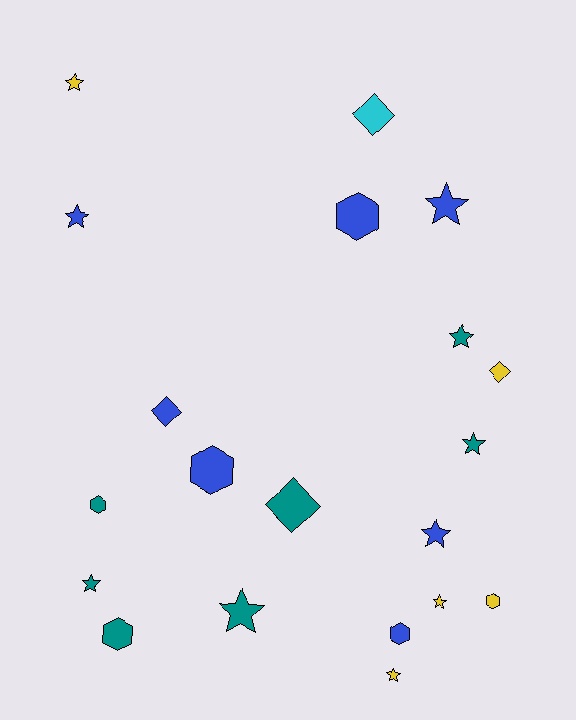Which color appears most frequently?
Blue, with 7 objects.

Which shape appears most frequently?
Star, with 10 objects.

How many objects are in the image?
There are 20 objects.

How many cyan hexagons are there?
There are no cyan hexagons.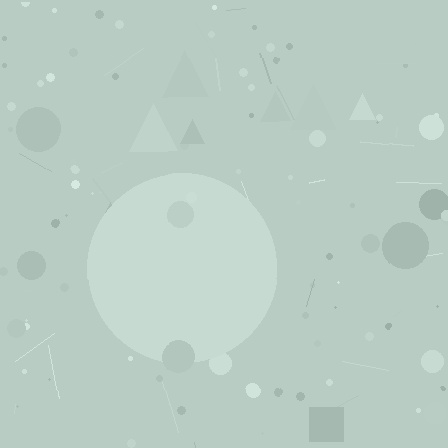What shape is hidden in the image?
A circle is hidden in the image.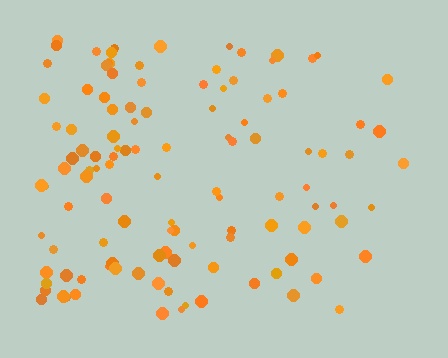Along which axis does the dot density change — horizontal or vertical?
Horizontal.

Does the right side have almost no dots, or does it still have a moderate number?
Still a moderate number, just noticeably fewer than the left.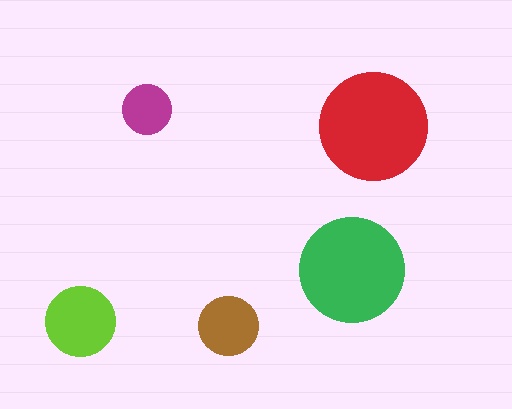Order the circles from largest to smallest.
the red one, the green one, the lime one, the brown one, the magenta one.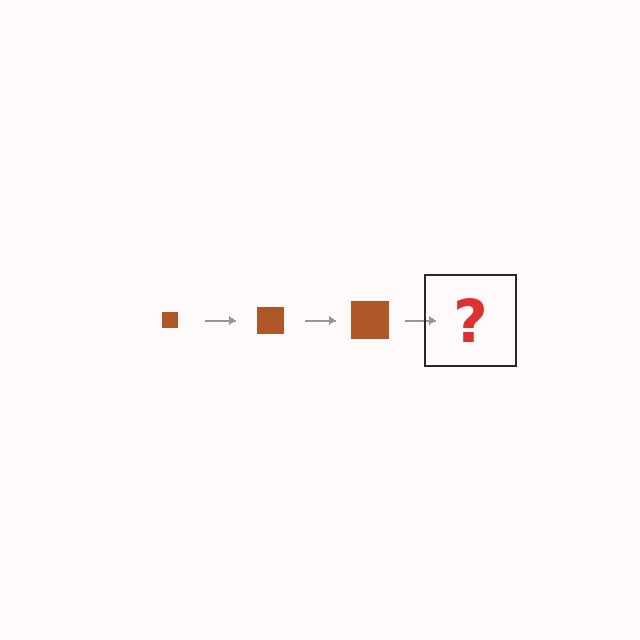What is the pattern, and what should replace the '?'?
The pattern is that the square gets progressively larger each step. The '?' should be a brown square, larger than the previous one.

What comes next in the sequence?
The next element should be a brown square, larger than the previous one.